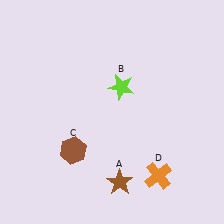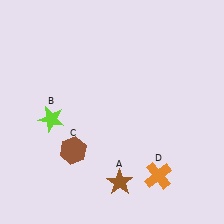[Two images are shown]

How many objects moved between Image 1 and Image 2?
1 object moved between the two images.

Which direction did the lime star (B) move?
The lime star (B) moved left.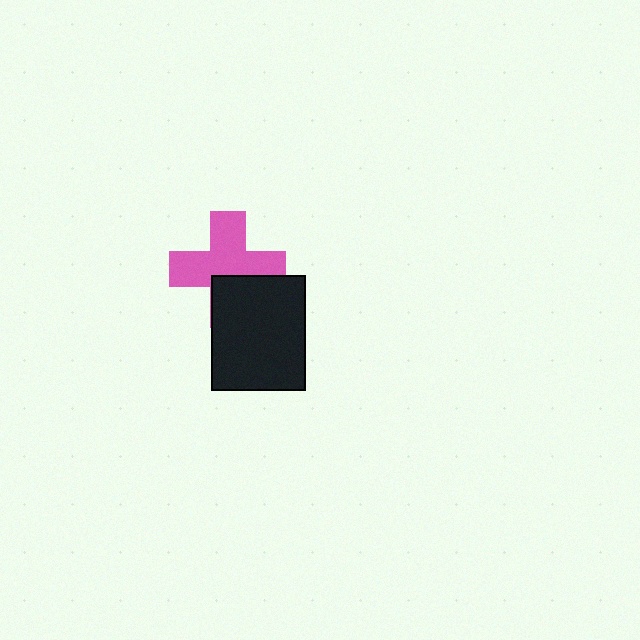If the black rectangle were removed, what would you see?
You would see the complete pink cross.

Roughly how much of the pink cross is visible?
Most of it is visible (roughly 68%).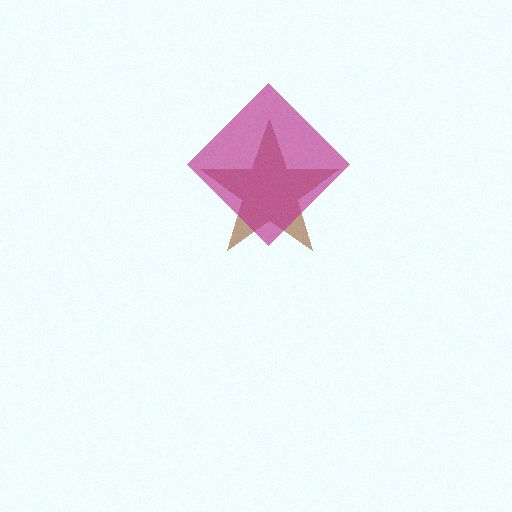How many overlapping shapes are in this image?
There are 2 overlapping shapes in the image.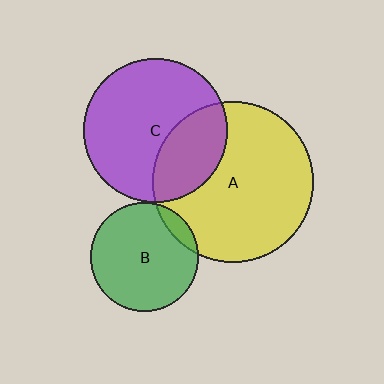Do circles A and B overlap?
Yes.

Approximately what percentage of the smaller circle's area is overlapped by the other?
Approximately 10%.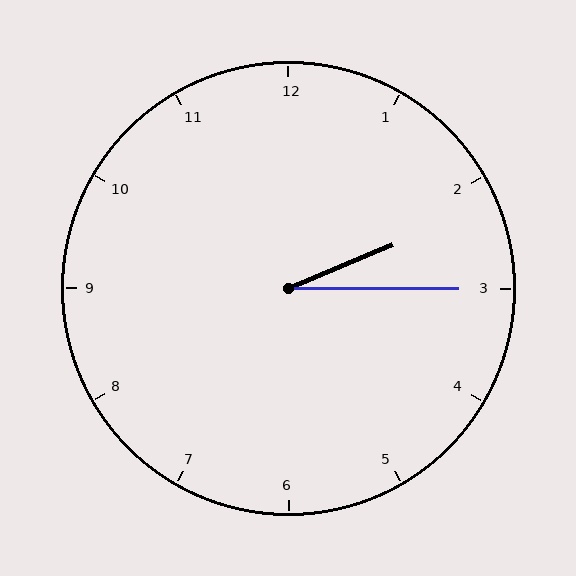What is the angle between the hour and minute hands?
Approximately 22 degrees.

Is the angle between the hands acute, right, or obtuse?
It is acute.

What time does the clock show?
2:15.